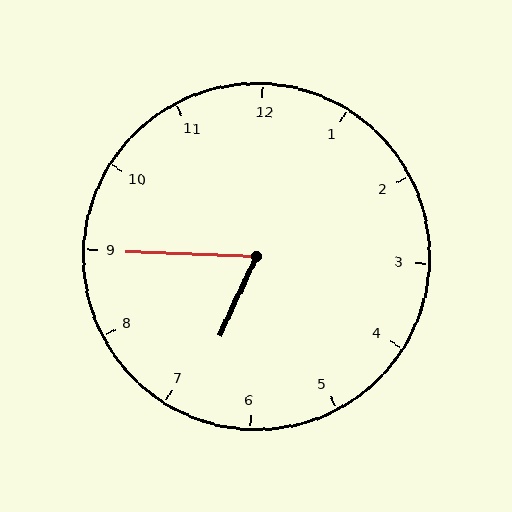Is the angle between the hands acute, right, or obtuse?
It is acute.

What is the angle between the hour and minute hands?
Approximately 68 degrees.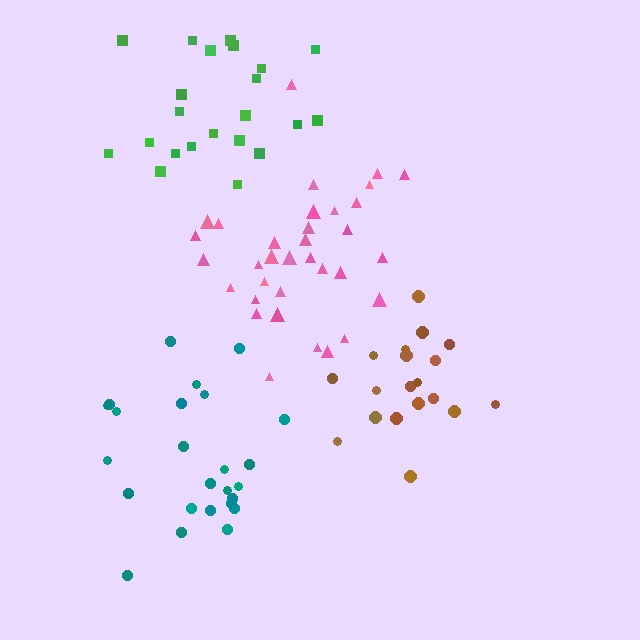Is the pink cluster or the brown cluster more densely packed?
Brown.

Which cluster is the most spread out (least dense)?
Green.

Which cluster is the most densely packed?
Brown.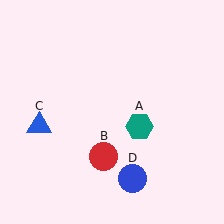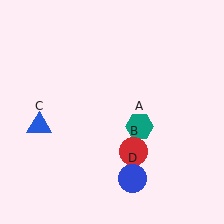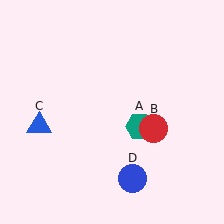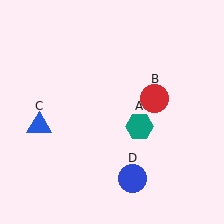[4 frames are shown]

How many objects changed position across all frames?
1 object changed position: red circle (object B).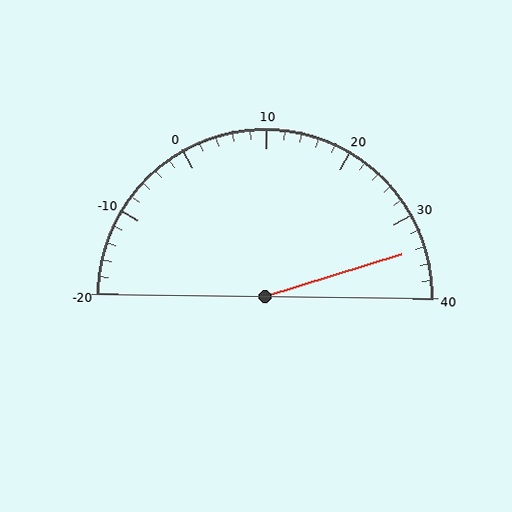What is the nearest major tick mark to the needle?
The nearest major tick mark is 30.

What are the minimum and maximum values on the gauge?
The gauge ranges from -20 to 40.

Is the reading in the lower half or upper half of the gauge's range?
The reading is in the upper half of the range (-20 to 40).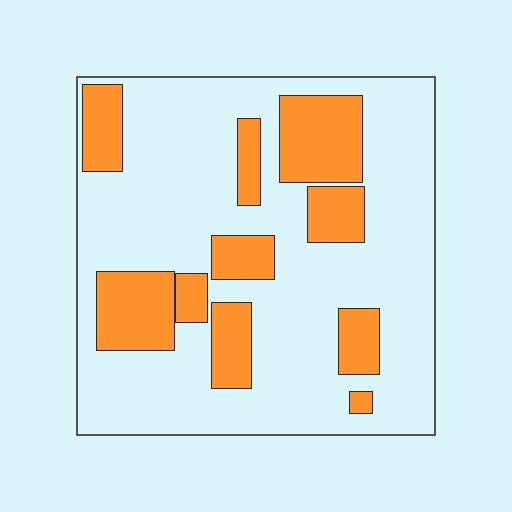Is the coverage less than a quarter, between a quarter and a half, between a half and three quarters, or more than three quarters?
Between a quarter and a half.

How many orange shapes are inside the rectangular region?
10.